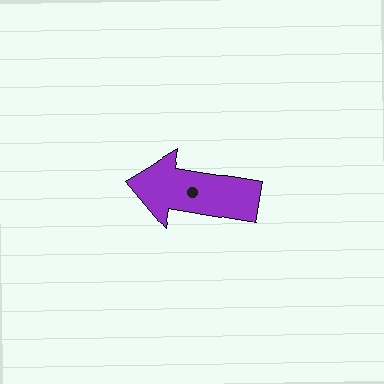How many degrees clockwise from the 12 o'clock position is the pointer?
Approximately 279 degrees.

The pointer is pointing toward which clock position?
Roughly 9 o'clock.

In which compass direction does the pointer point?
West.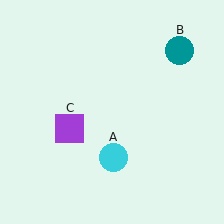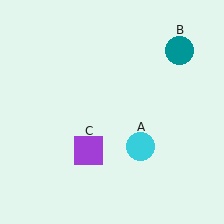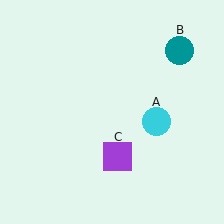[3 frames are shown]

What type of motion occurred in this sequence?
The cyan circle (object A), purple square (object C) rotated counterclockwise around the center of the scene.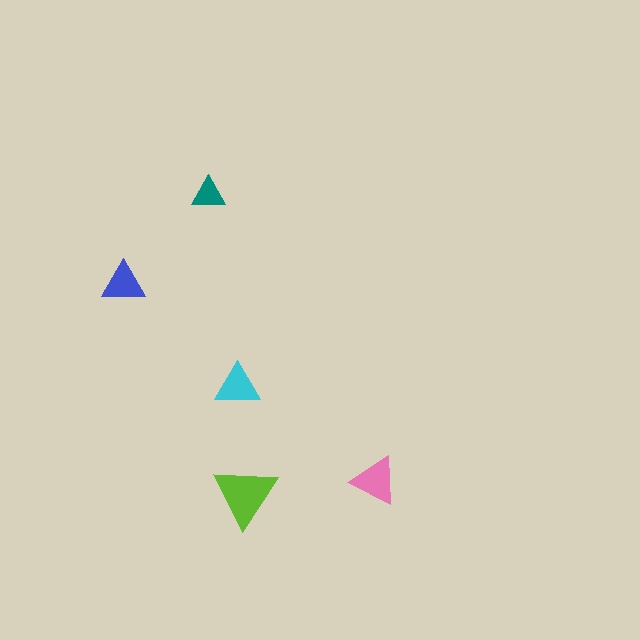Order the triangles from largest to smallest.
the lime one, the pink one, the cyan one, the blue one, the teal one.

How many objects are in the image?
There are 5 objects in the image.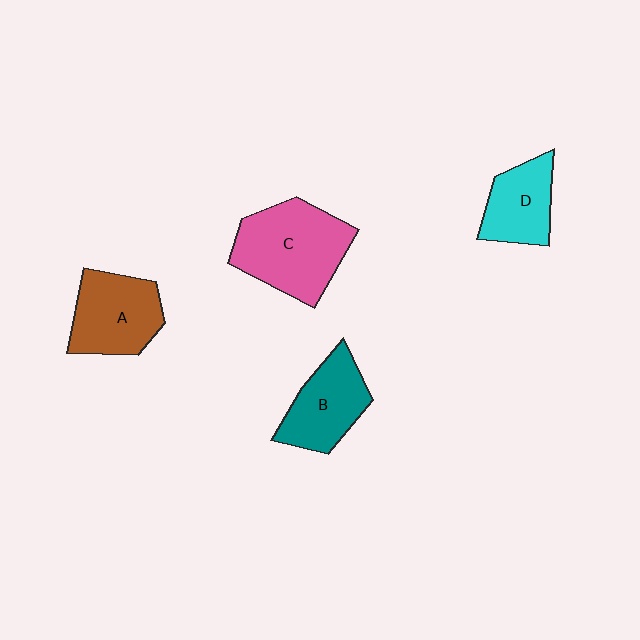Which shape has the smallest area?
Shape D (cyan).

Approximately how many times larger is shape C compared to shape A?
Approximately 1.3 times.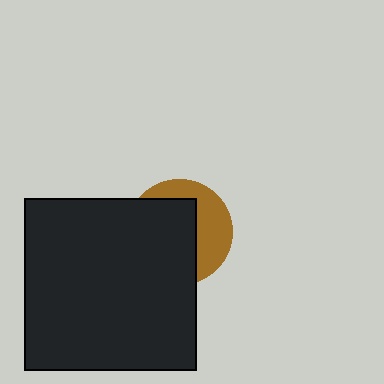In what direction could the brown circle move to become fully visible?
The brown circle could move right. That would shift it out from behind the black square entirely.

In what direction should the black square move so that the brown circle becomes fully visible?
The black square should move left. That is the shortest direction to clear the overlap and leave the brown circle fully visible.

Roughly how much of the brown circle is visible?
A small part of it is visible (roughly 38%).